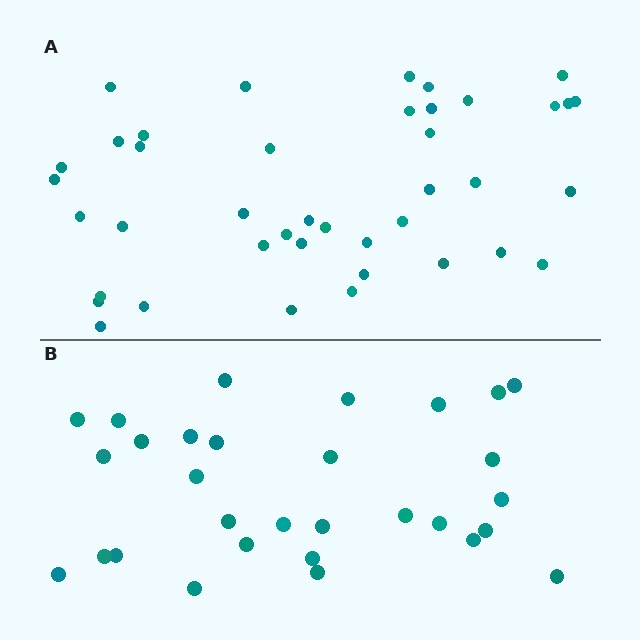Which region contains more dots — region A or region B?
Region A (the top region) has more dots.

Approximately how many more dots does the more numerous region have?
Region A has roughly 12 or so more dots than region B.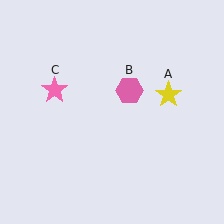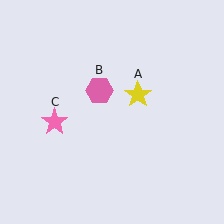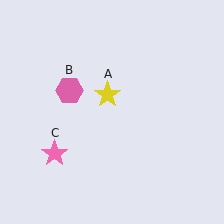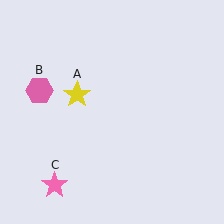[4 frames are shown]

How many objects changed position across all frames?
3 objects changed position: yellow star (object A), pink hexagon (object B), pink star (object C).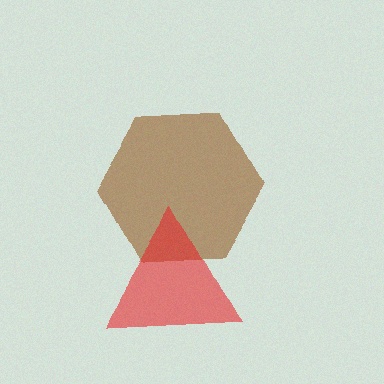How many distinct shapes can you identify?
There are 2 distinct shapes: a brown hexagon, a red triangle.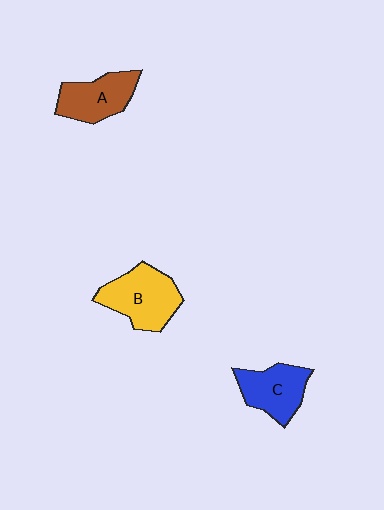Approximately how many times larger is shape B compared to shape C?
Approximately 1.2 times.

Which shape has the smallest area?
Shape A (brown).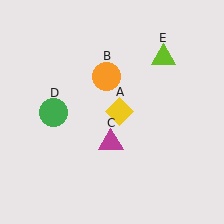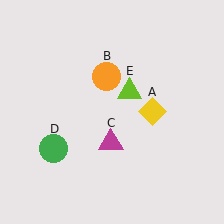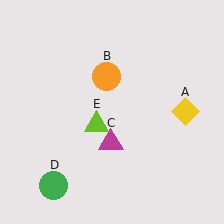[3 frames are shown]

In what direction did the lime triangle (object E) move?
The lime triangle (object E) moved down and to the left.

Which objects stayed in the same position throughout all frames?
Orange circle (object B) and magenta triangle (object C) remained stationary.